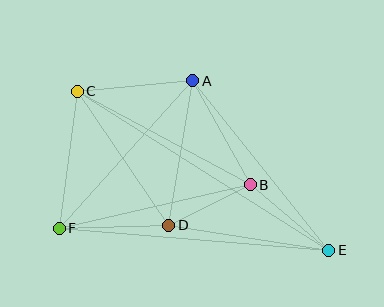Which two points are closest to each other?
Points B and D are closest to each other.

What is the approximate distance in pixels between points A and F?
The distance between A and F is approximately 199 pixels.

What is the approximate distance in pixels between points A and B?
The distance between A and B is approximately 118 pixels.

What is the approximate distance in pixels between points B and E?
The distance between B and E is approximately 102 pixels.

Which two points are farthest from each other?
Points C and E are farthest from each other.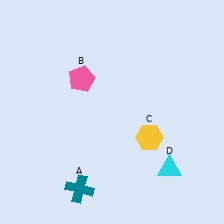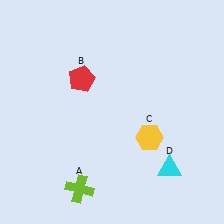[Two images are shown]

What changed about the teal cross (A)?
In Image 1, A is teal. In Image 2, it changed to lime.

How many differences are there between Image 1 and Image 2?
There are 2 differences between the two images.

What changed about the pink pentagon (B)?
In Image 1, B is pink. In Image 2, it changed to red.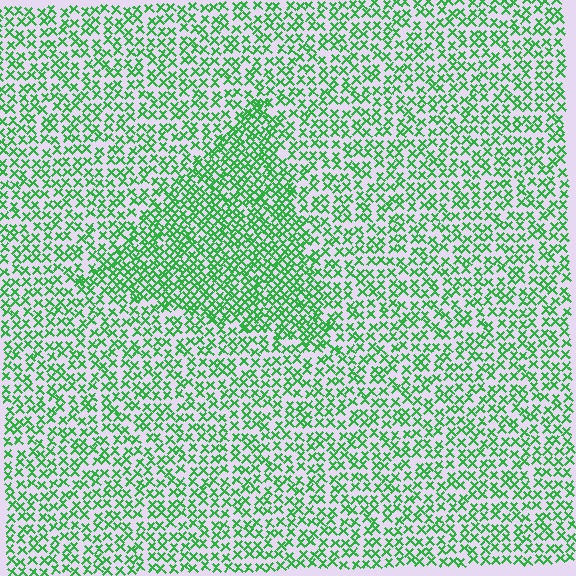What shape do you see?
I see a triangle.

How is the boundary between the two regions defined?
The boundary is defined by a change in element density (approximately 1.7x ratio). All elements are the same color, size, and shape.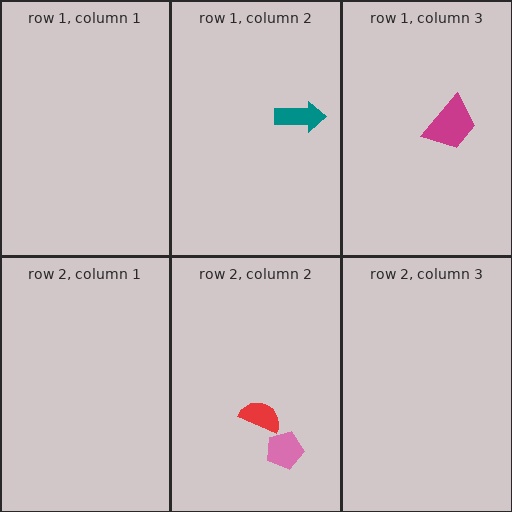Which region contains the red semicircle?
The row 2, column 2 region.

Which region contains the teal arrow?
The row 1, column 2 region.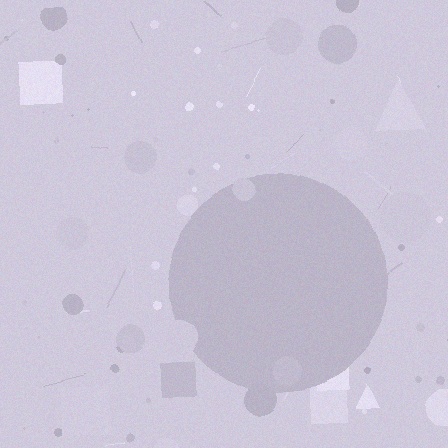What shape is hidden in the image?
A circle is hidden in the image.